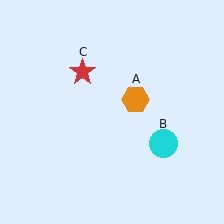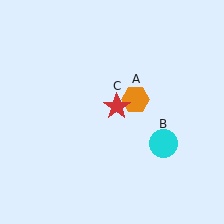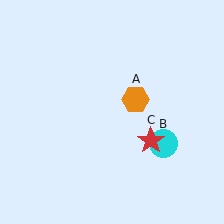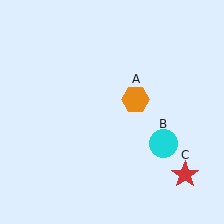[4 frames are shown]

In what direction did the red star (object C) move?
The red star (object C) moved down and to the right.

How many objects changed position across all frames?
1 object changed position: red star (object C).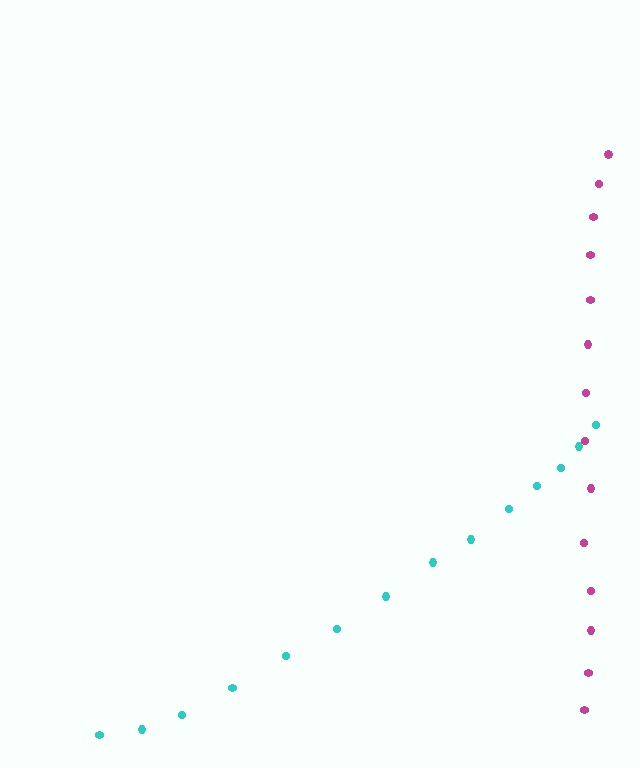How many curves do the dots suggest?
There are 2 distinct paths.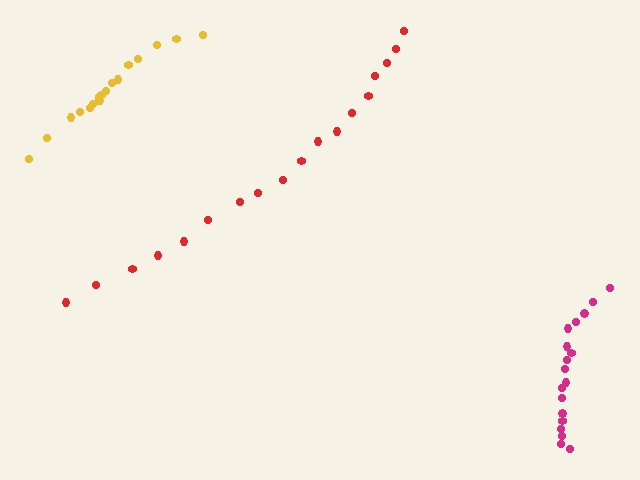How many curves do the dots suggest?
There are 3 distinct paths.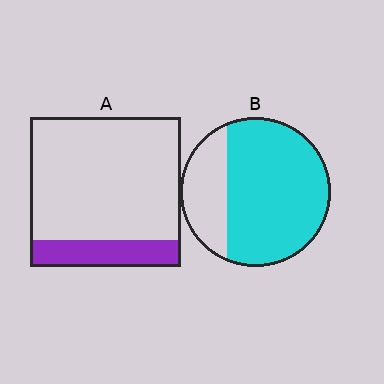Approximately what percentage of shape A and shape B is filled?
A is approximately 20% and B is approximately 75%.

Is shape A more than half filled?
No.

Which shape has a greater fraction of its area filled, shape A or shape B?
Shape B.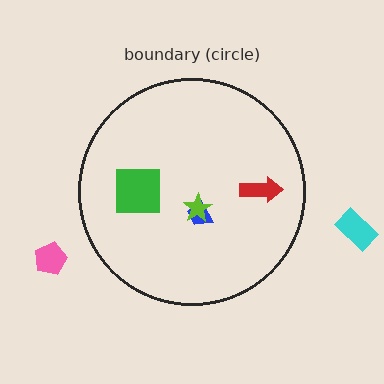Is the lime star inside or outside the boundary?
Inside.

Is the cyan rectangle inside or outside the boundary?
Outside.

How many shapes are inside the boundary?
4 inside, 2 outside.